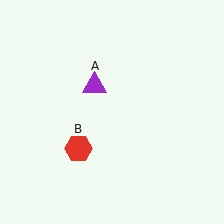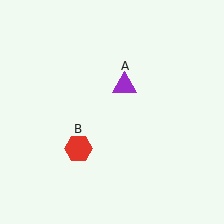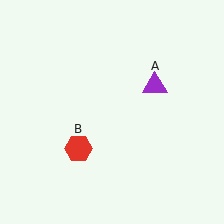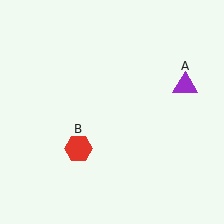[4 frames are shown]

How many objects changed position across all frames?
1 object changed position: purple triangle (object A).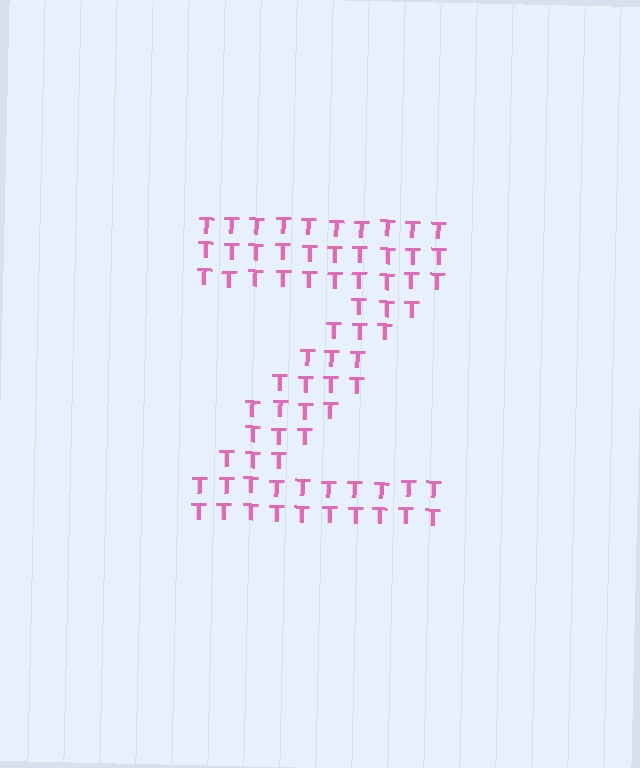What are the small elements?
The small elements are letter T's.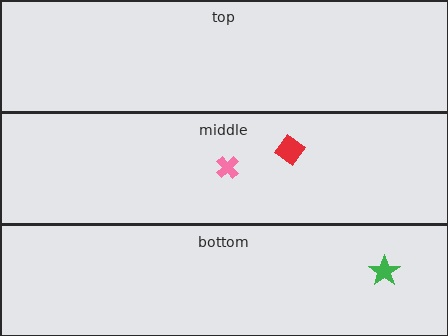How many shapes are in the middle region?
2.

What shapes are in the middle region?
The red diamond, the pink cross.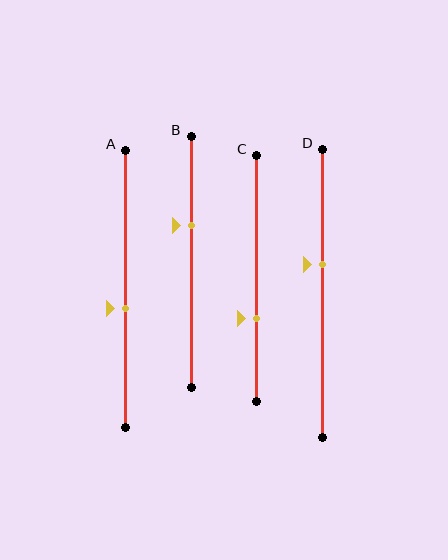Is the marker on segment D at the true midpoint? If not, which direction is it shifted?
No, the marker on segment D is shifted upward by about 10% of the segment length.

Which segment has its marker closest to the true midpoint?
Segment A has its marker closest to the true midpoint.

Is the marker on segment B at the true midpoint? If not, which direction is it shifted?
No, the marker on segment B is shifted upward by about 14% of the segment length.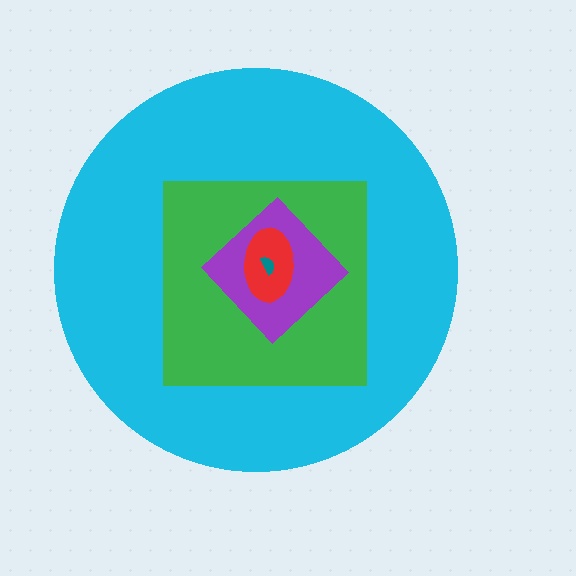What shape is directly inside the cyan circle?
The green square.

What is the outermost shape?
The cyan circle.